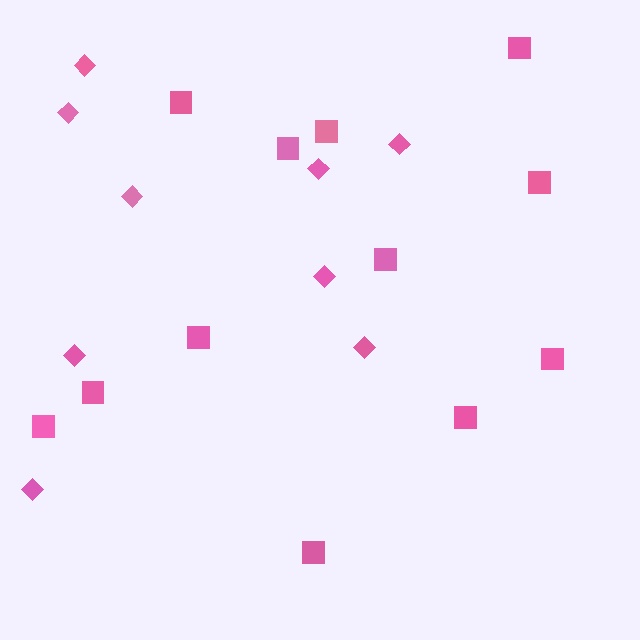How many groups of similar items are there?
There are 2 groups: one group of squares (12) and one group of diamonds (9).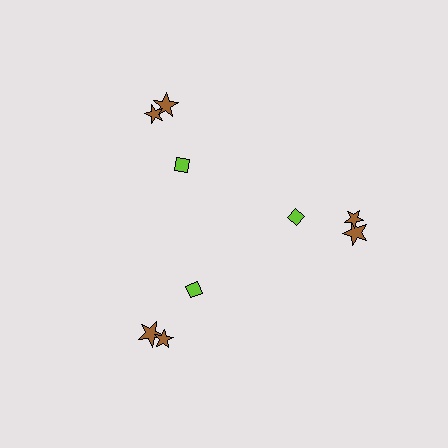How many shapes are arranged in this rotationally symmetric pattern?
There are 9 shapes, arranged in 3 groups of 3.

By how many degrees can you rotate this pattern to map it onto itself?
The pattern maps onto itself every 120 degrees of rotation.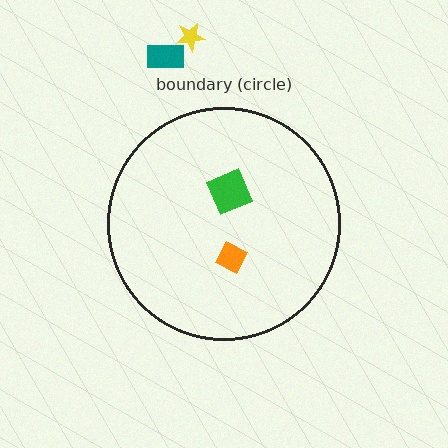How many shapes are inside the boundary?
2 inside, 2 outside.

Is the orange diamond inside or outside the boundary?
Inside.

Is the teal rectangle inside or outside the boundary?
Outside.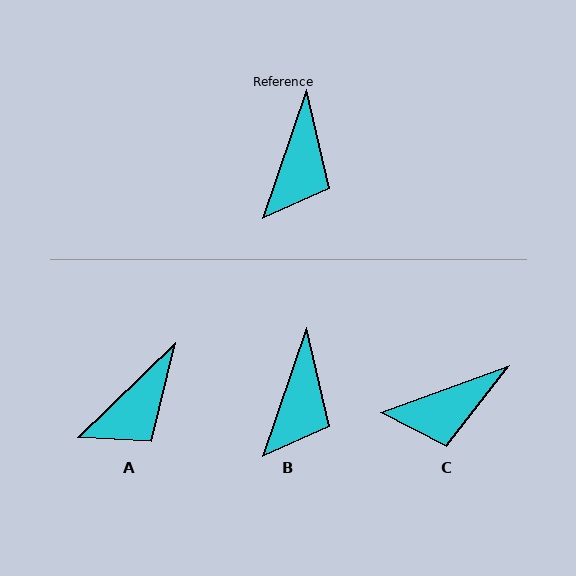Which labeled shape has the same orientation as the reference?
B.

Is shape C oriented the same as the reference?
No, it is off by about 51 degrees.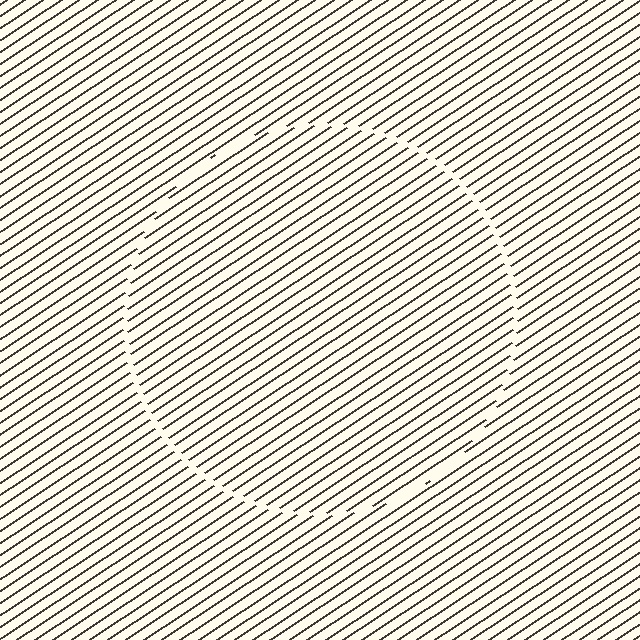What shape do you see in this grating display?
An illusory circle. The interior of the shape contains the same grating, shifted by half a period — the contour is defined by the phase discontinuity where line-ends from the inner and outer gratings abut.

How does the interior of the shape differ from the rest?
The interior of the shape contains the same grating, shifted by half a period — the contour is defined by the phase discontinuity where line-ends from the inner and outer gratings abut.